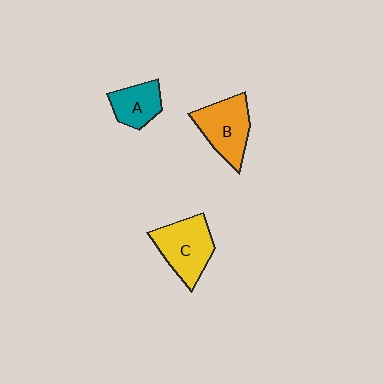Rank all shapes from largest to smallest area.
From largest to smallest: C (yellow), B (orange), A (teal).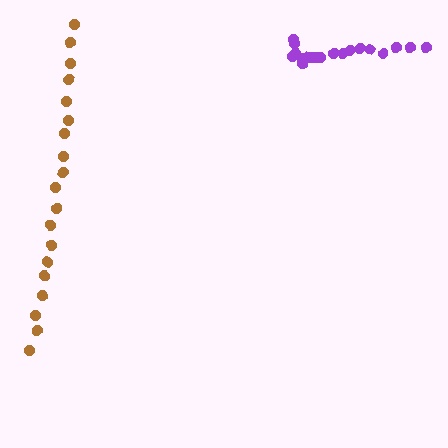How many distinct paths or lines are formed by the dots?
There are 2 distinct paths.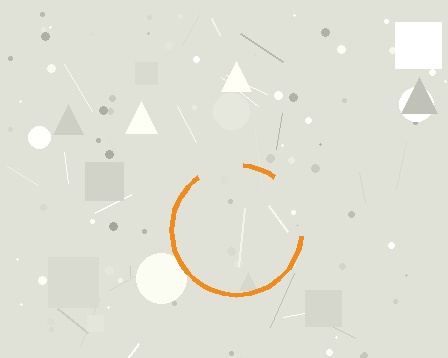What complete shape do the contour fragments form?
The contour fragments form a circle.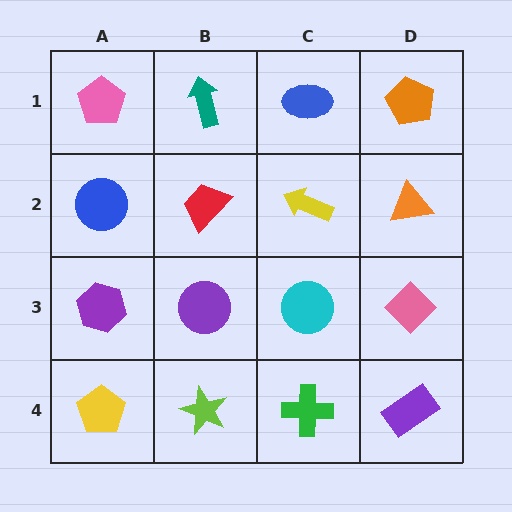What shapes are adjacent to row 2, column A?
A pink pentagon (row 1, column A), a purple hexagon (row 3, column A), a red trapezoid (row 2, column B).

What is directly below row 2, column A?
A purple hexagon.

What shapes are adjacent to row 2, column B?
A teal arrow (row 1, column B), a purple circle (row 3, column B), a blue circle (row 2, column A), a yellow arrow (row 2, column C).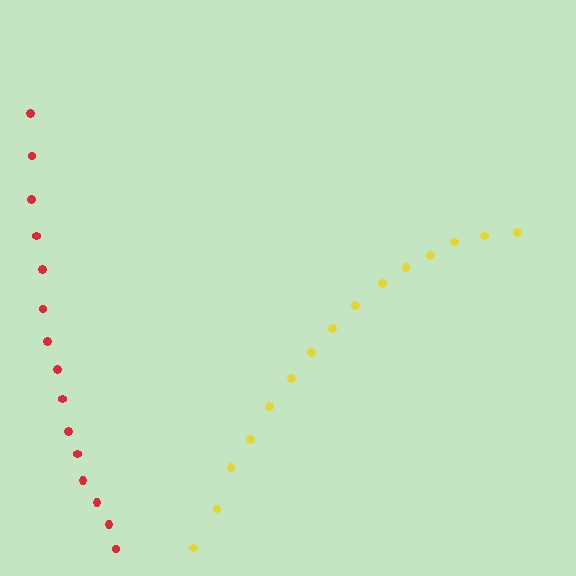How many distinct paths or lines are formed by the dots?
There are 2 distinct paths.